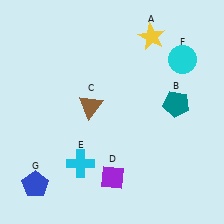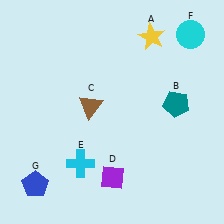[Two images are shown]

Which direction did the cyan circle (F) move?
The cyan circle (F) moved up.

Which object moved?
The cyan circle (F) moved up.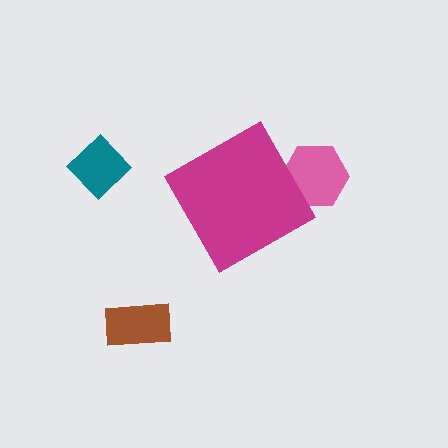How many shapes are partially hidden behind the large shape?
1 shape is partially hidden.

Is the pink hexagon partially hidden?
Yes, the pink hexagon is partially hidden behind the magenta diamond.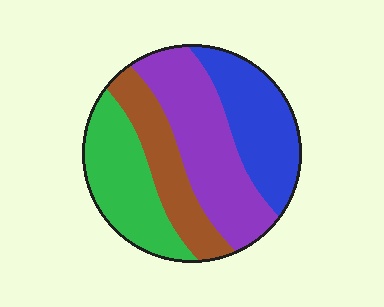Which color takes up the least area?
Brown, at roughly 20%.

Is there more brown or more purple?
Purple.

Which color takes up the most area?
Purple, at roughly 30%.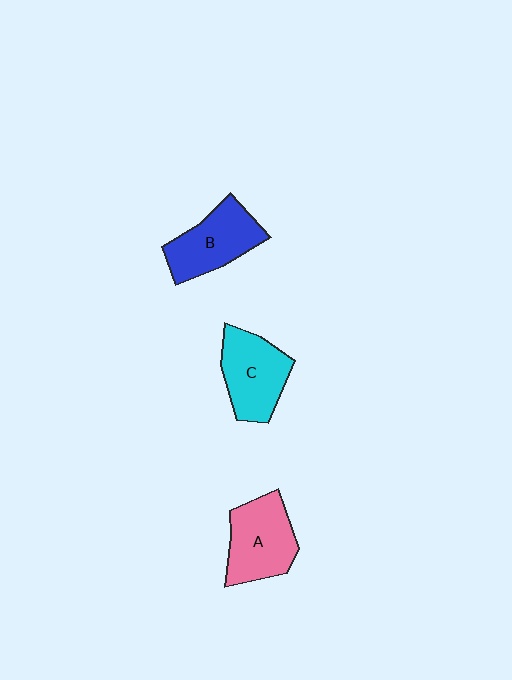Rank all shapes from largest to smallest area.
From largest to smallest: A (pink), C (cyan), B (blue).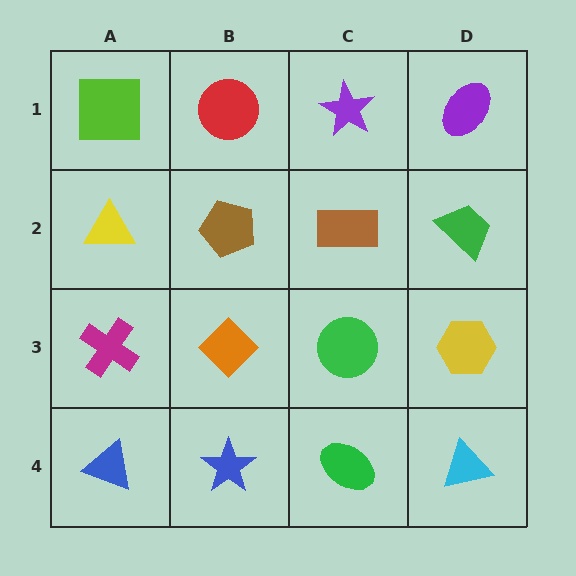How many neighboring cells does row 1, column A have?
2.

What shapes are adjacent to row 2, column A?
A lime square (row 1, column A), a magenta cross (row 3, column A), a brown pentagon (row 2, column B).